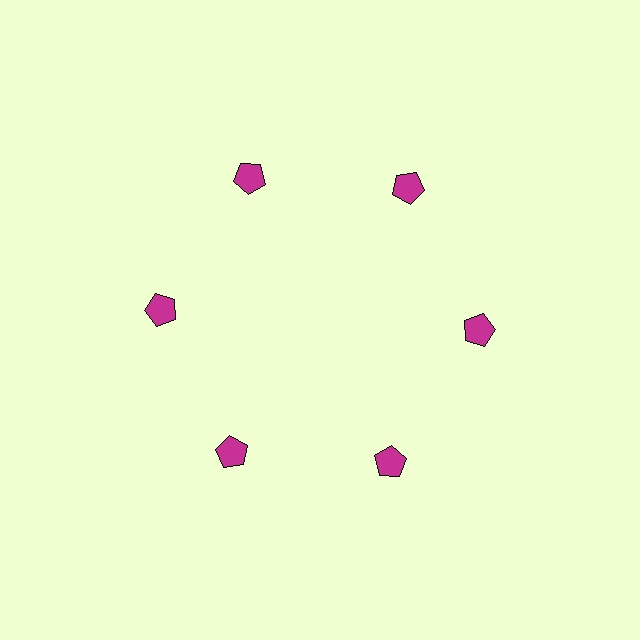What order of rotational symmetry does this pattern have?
This pattern has 6-fold rotational symmetry.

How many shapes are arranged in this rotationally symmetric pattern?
There are 6 shapes, arranged in 6 groups of 1.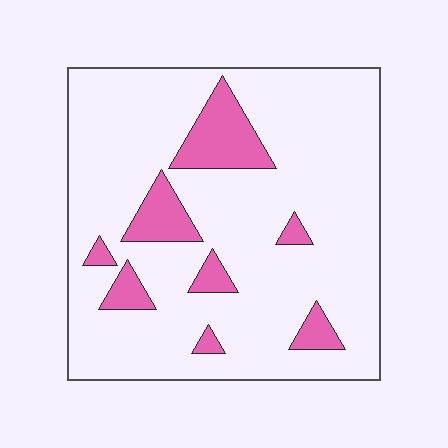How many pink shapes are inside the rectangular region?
8.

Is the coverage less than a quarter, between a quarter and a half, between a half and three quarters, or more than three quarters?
Less than a quarter.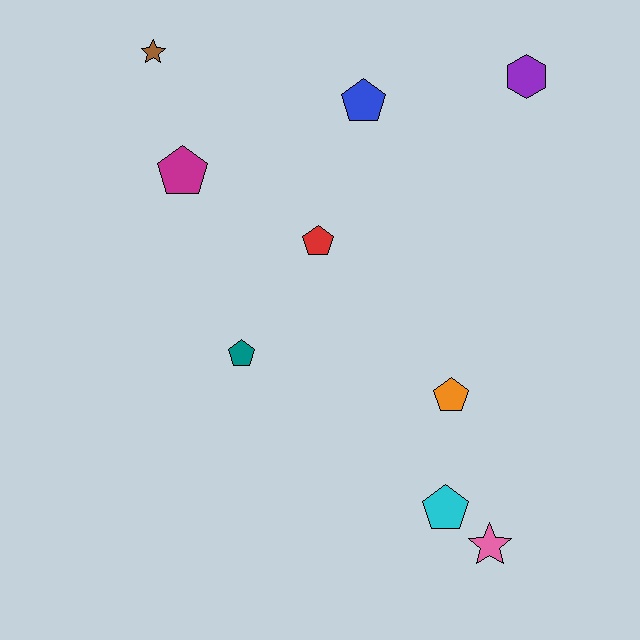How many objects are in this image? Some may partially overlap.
There are 9 objects.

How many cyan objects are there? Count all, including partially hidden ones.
There is 1 cyan object.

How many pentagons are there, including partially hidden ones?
There are 6 pentagons.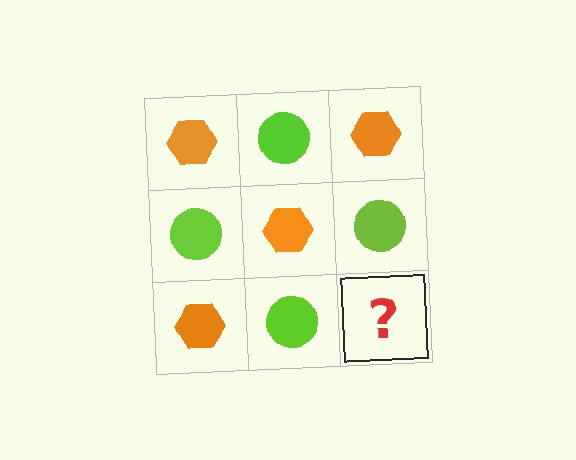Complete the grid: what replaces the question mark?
The question mark should be replaced with an orange hexagon.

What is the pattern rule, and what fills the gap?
The rule is that it alternates orange hexagon and lime circle in a checkerboard pattern. The gap should be filled with an orange hexagon.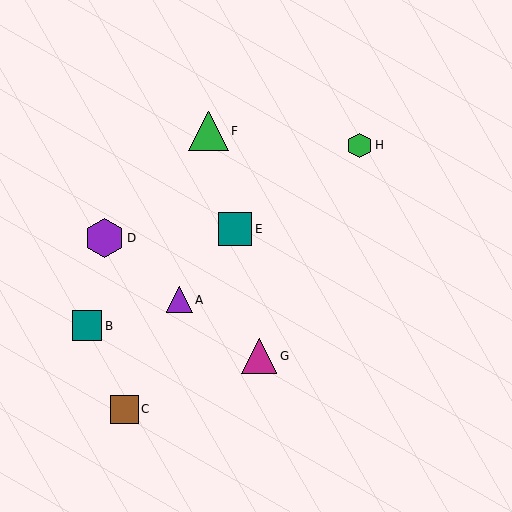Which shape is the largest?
The purple hexagon (labeled D) is the largest.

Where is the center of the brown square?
The center of the brown square is at (124, 409).